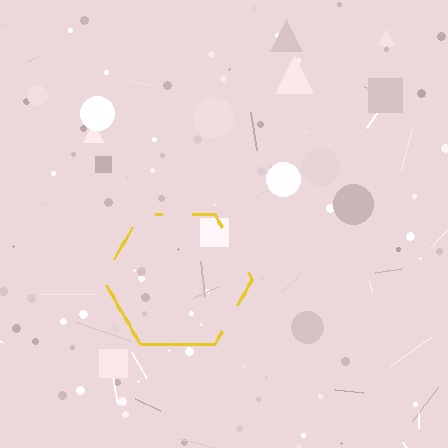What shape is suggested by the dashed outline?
The dashed outline suggests a hexagon.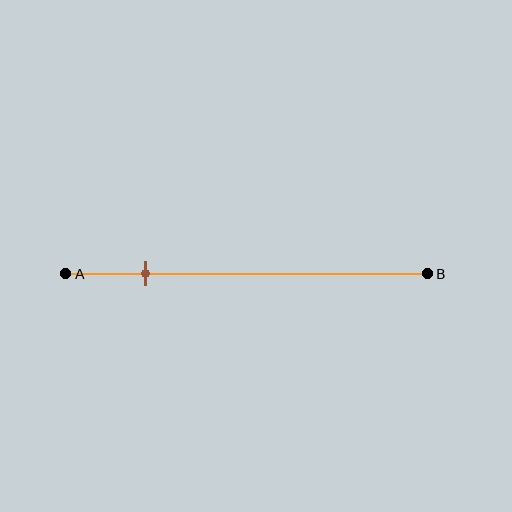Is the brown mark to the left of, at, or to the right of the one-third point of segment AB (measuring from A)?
The brown mark is to the left of the one-third point of segment AB.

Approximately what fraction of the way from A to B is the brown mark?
The brown mark is approximately 20% of the way from A to B.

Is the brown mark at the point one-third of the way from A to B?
No, the mark is at about 20% from A, not at the 33% one-third point.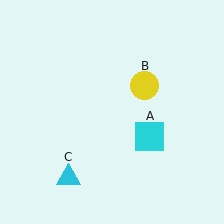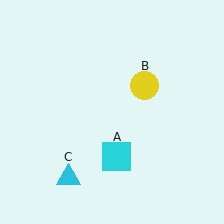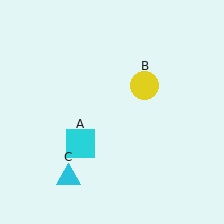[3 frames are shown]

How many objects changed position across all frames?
1 object changed position: cyan square (object A).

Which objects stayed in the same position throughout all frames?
Yellow circle (object B) and cyan triangle (object C) remained stationary.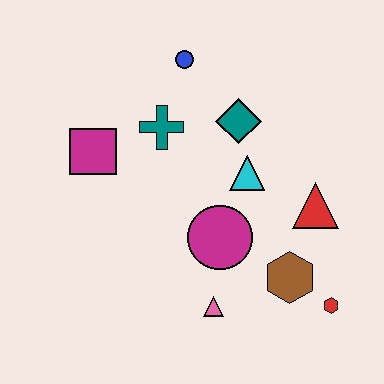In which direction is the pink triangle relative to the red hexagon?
The pink triangle is to the left of the red hexagon.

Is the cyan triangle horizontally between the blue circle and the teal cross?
No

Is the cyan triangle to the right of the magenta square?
Yes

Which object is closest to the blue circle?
The teal cross is closest to the blue circle.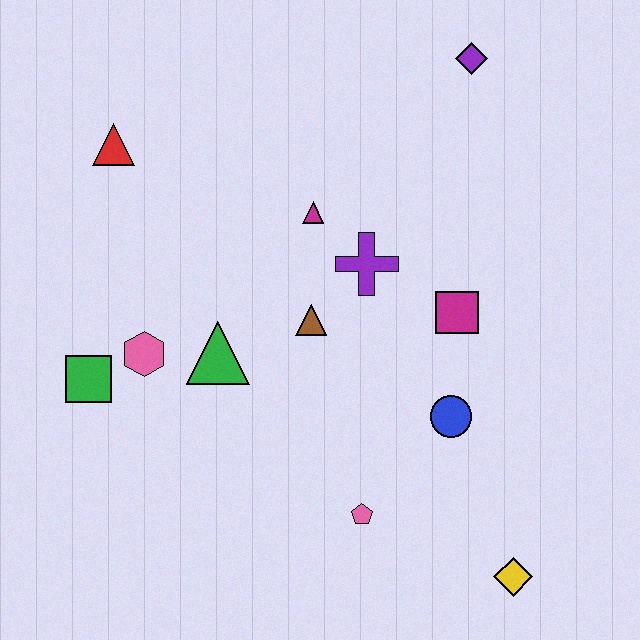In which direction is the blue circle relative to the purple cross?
The blue circle is below the purple cross.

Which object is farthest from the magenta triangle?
The yellow diamond is farthest from the magenta triangle.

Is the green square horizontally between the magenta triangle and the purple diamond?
No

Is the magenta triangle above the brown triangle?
Yes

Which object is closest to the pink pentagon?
The blue circle is closest to the pink pentagon.